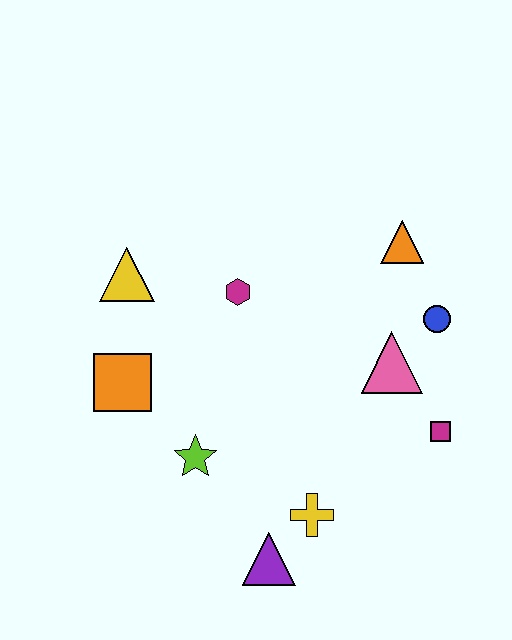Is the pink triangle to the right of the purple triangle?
Yes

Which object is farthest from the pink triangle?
The yellow triangle is farthest from the pink triangle.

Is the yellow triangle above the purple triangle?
Yes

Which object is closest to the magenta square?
The pink triangle is closest to the magenta square.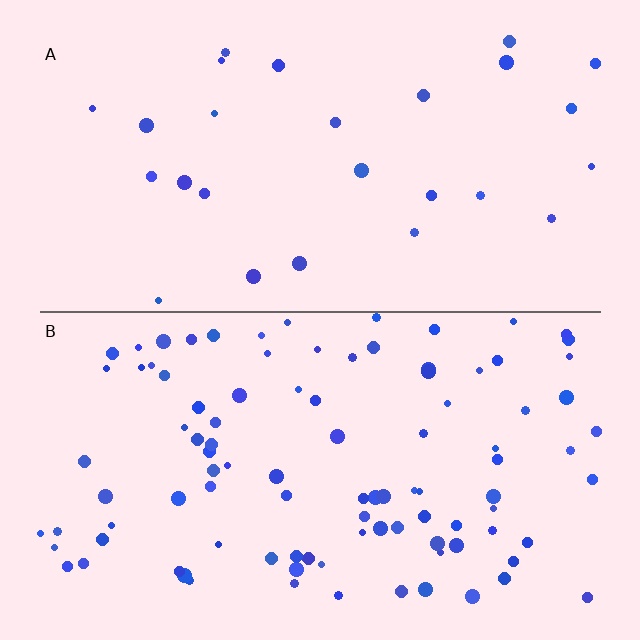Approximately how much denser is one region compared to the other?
Approximately 3.7× — region B over region A.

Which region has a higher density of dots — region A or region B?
B (the bottom).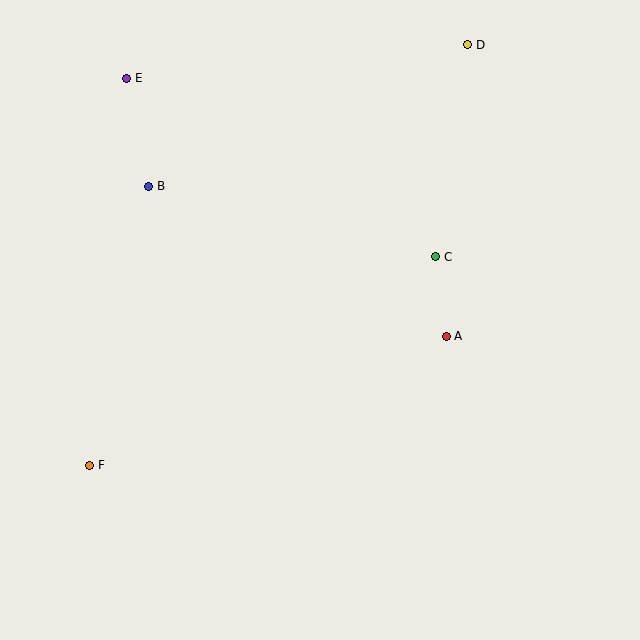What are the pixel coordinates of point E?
Point E is at (127, 78).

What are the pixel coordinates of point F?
Point F is at (90, 465).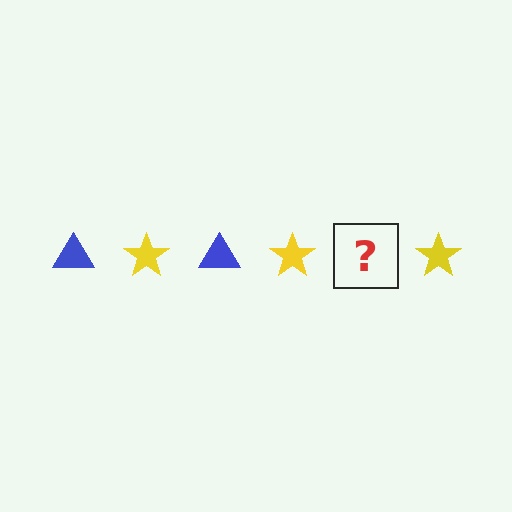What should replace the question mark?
The question mark should be replaced with a blue triangle.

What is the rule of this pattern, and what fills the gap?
The rule is that the pattern alternates between blue triangle and yellow star. The gap should be filled with a blue triangle.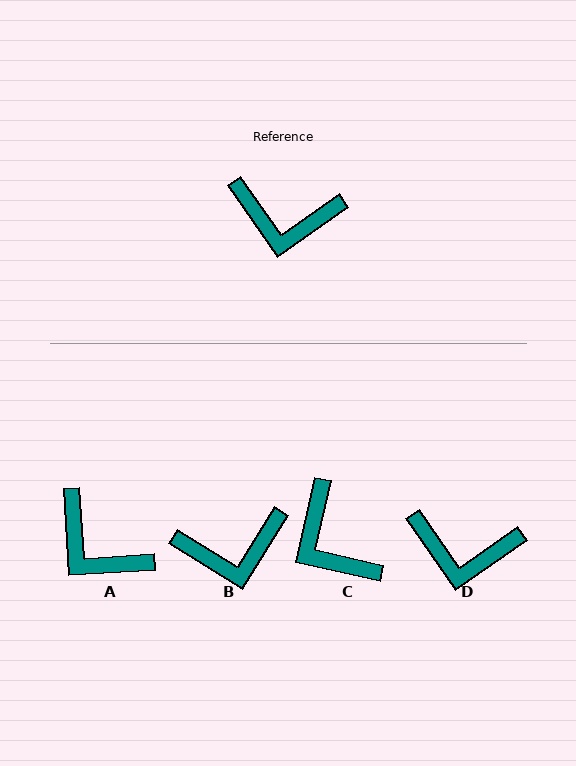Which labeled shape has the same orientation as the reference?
D.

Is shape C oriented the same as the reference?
No, it is off by about 48 degrees.